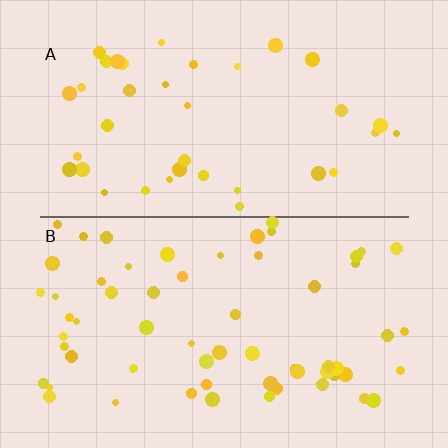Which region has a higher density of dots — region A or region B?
B (the bottom).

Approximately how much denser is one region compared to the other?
Approximately 1.7× — region B over region A.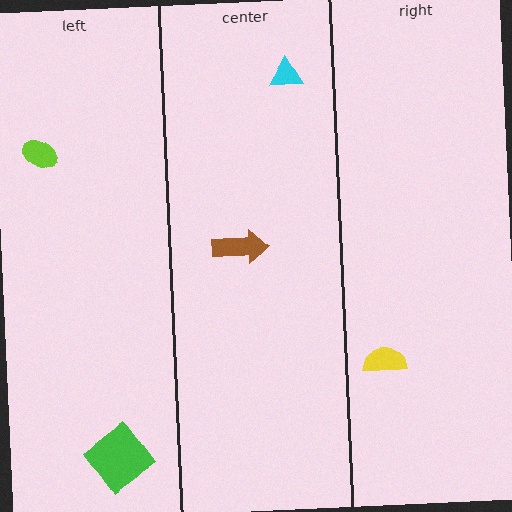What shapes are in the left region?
The green diamond, the lime ellipse.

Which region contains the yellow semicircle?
The right region.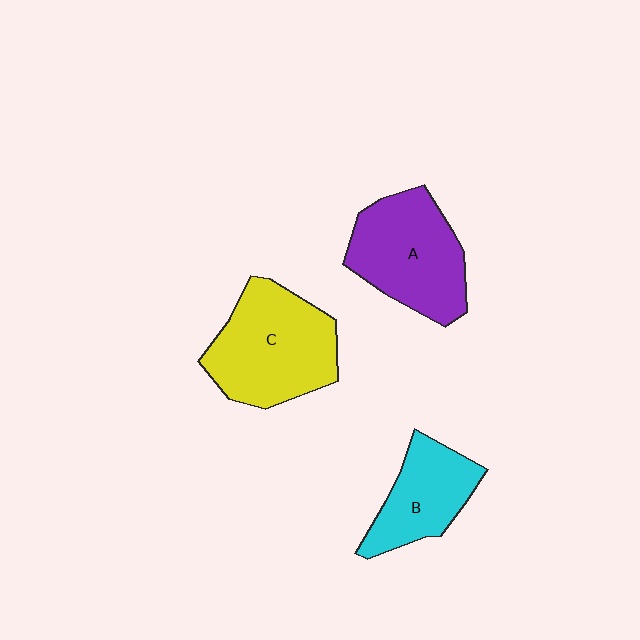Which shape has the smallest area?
Shape B (cyan).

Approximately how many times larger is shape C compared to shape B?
Approximately 1.5 times.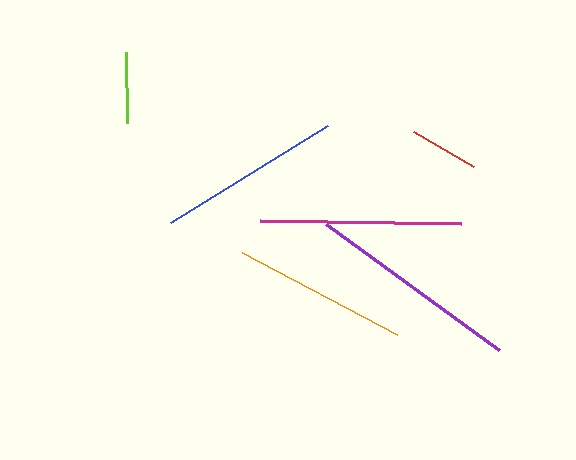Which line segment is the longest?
The purple line is the longest at approximately 214 pixels.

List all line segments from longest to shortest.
From longest to shortest: purple, magenta, blue, orange, lime, red.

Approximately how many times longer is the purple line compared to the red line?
The purple line is approximately 3.1 times the length of the red line.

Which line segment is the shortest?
The red line is the shortest at approximately 70 pixels.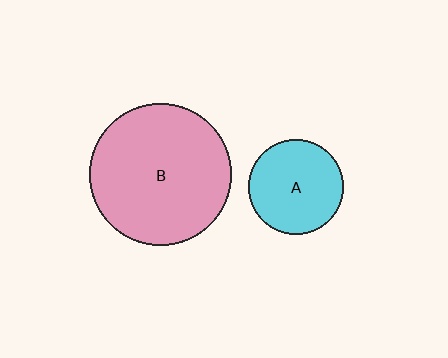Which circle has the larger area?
Circle B (pink).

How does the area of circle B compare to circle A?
Approximately 2.2 times.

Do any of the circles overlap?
No, none of the circles overlap.